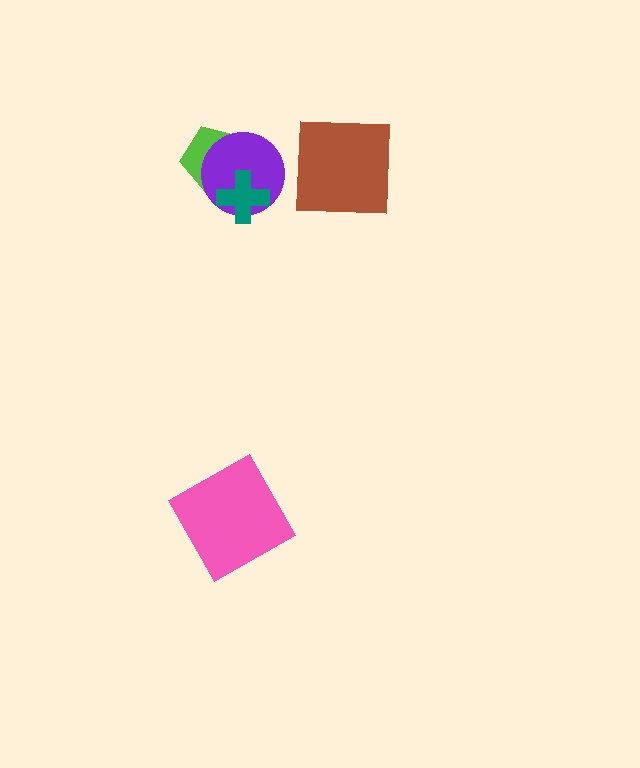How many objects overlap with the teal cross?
2 objects overlap with the teal cross.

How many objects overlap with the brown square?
0 objects overlap with the brown square.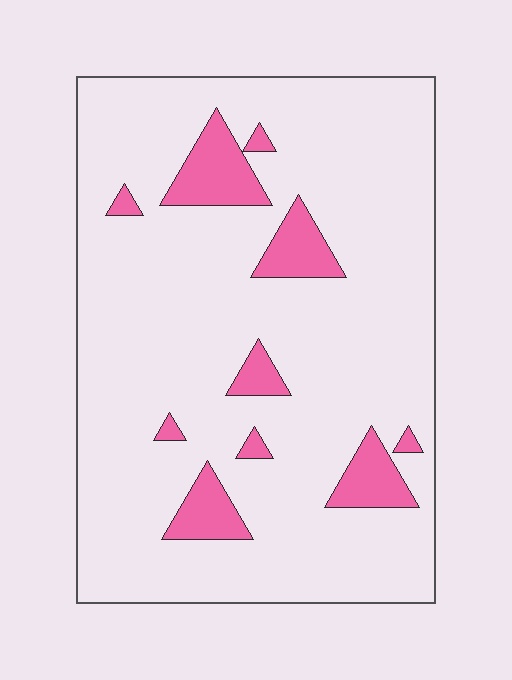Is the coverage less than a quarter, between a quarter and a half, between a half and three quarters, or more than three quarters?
Less than a quarter.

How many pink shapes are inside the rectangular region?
10.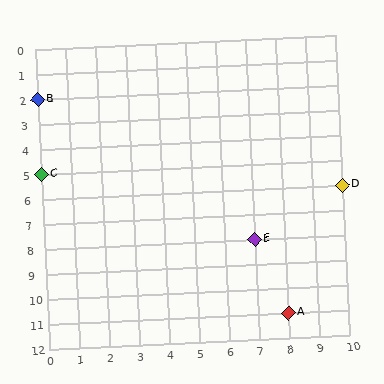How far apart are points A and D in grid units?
Points A and D are 2 columns and 5 rows apart (about 5.4 grid units diagonally).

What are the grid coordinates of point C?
Point C is at grid coordinates (0, 5).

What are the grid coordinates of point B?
Point B is at grid coordinates (0, 2).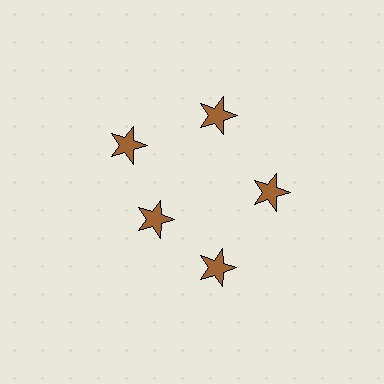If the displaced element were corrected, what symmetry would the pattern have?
It would have 5-fold rotational symmetry — the pattern would map onto itself every 72 degrees.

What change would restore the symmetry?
The symmetry would be restored by moving it outward, back onto the ring so that all 5 stars sit at equal angles and equal distance from the center.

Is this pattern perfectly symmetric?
No. The 5 brown stars are arranged in a ring, but one element near the 8 o'clock position is pulled inward toward the center, breaking the 5-fold rotational symmetry.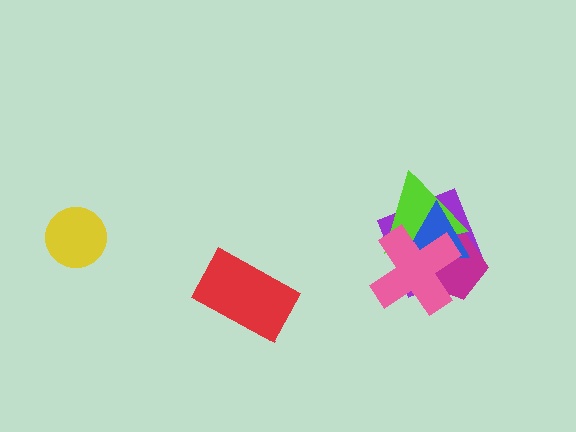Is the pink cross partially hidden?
No, no other shape covers it.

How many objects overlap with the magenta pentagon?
4 objects overlap with the magenta pentagon.